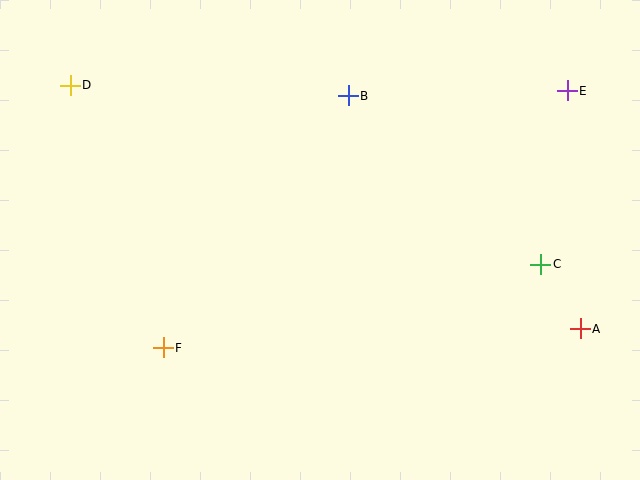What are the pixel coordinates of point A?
Point A is at (580, 329).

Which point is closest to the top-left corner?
Point D is closest to the top-left corner.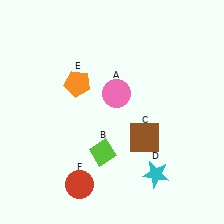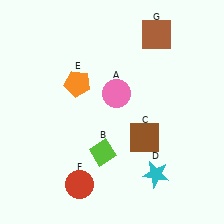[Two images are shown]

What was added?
A brown square (G) was added in Image 2.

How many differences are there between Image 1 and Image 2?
There is 1 difference between the two images.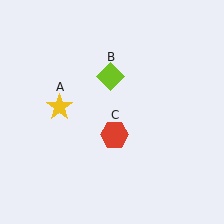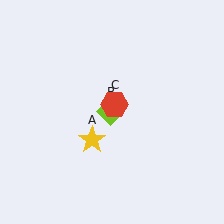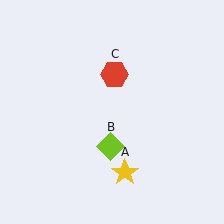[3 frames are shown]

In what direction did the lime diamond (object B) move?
The lime diamond (object B) moved down.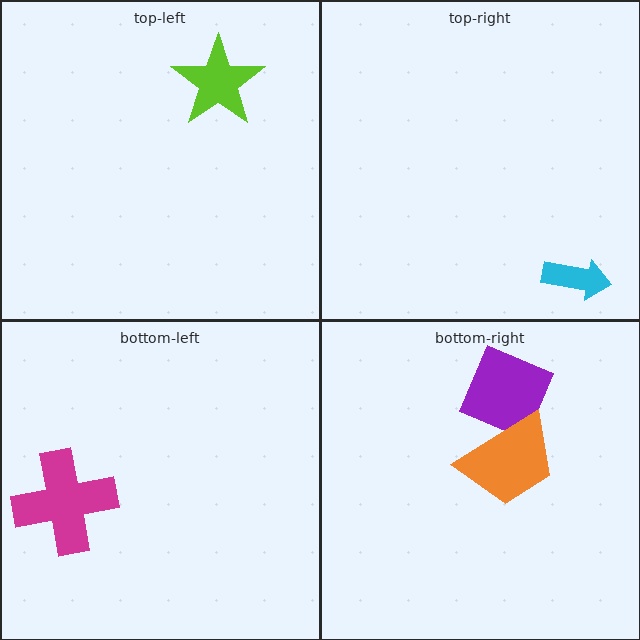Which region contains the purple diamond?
The bottom-right region.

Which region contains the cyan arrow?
The top-right region.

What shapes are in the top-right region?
The cyan arrow.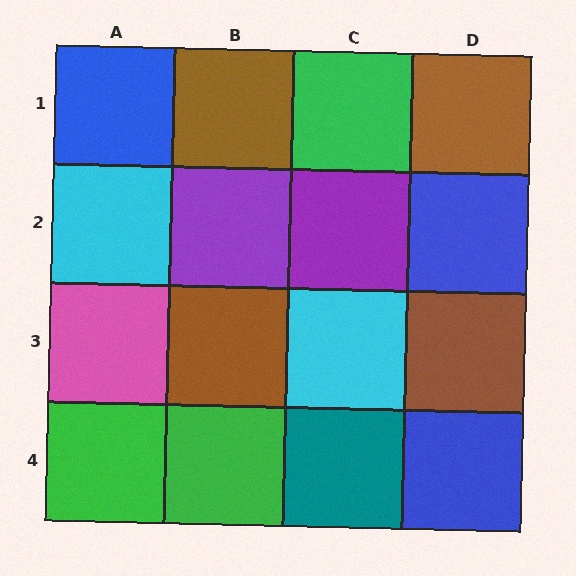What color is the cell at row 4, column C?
Teal.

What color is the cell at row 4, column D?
Blue.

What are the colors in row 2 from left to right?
Cyan, purple, purple, blue.